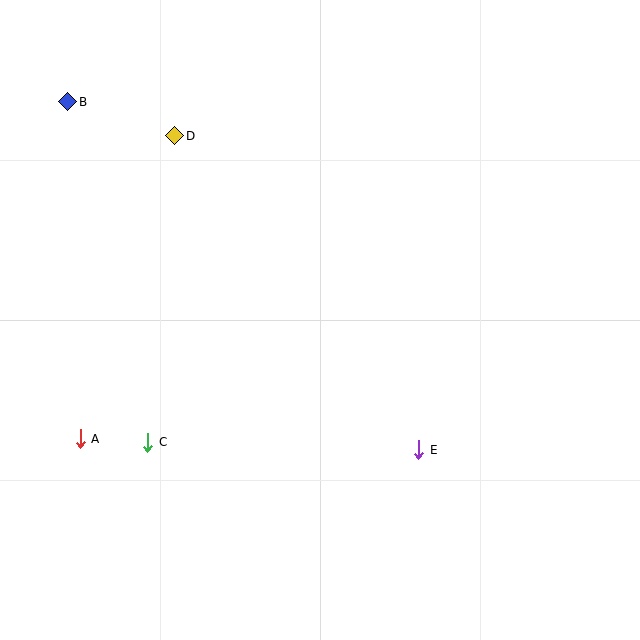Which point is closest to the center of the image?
Point E at (419, 450) is closest to the center.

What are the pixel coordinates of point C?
Point C is at (148, 442).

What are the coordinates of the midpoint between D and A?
The midpoint between D and A is at (128, 287).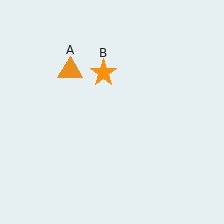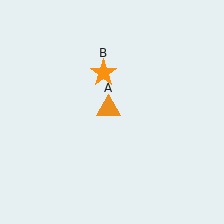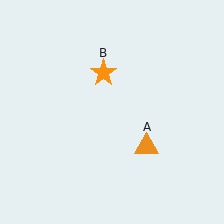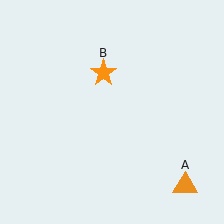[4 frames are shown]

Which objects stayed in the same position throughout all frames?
Orange star (object B) remained stationary.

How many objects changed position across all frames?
1 object changed position: orange triangle (object A).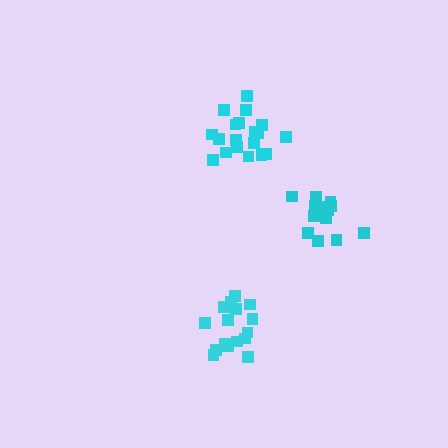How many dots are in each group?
Group 1: 19 dots, Group 2: 16 dots, Group 3: 13 dots (48 total).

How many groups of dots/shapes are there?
There are 3 groups.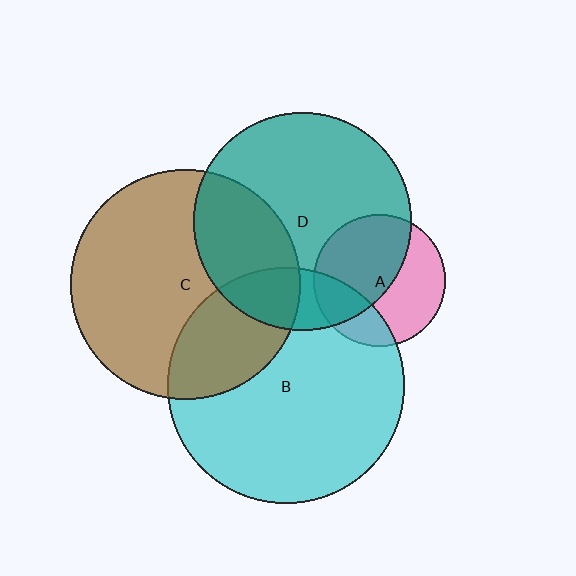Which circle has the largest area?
Circle B (cyan).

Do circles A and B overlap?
Yes.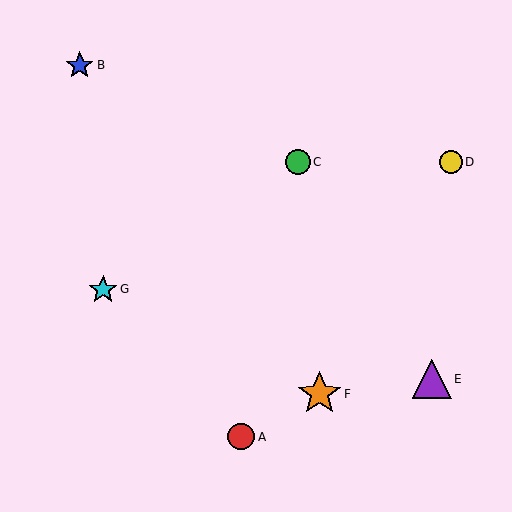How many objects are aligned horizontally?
2 objects (C, D) are aligned horizontally.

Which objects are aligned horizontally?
Objects C, D are aligned horizontally.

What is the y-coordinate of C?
Object C is at y≈162.